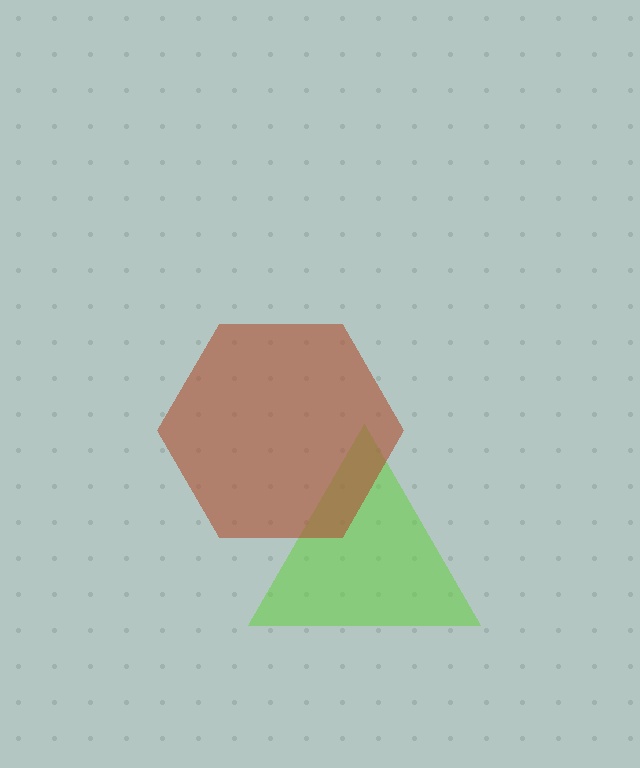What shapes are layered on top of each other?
The layered shapes are: a lime triangle, a brown hexagon.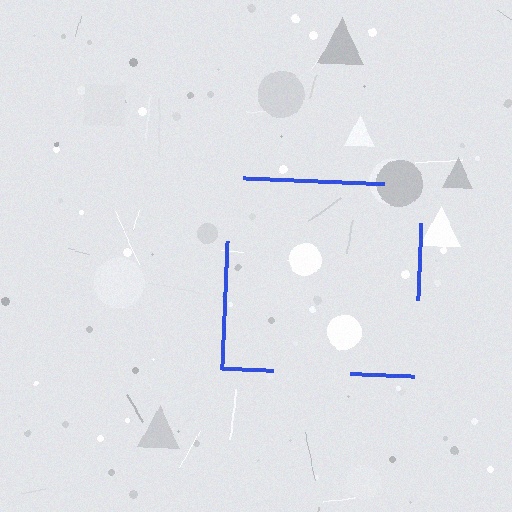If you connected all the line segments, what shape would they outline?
They would outline a square.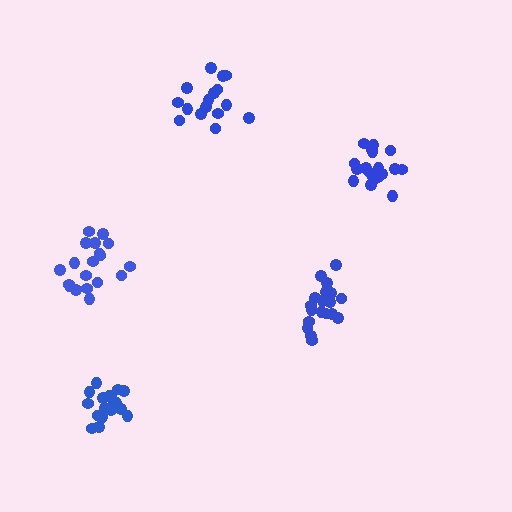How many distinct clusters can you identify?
There are 5 distinct clusters.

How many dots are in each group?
Group 1: 19 dots, Group 2: 19 dots, Group 3: 20 dots, Group 4: 18 dots, Group 5: 16 dots (92 total).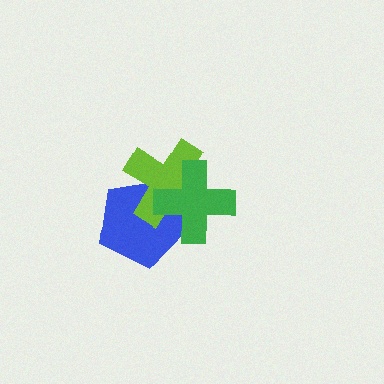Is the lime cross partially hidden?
Yes, it is partially covered by another shape.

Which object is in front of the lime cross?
The green cross is in front of the lime cross.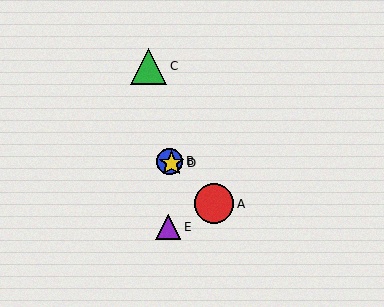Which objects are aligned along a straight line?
Objects A, B, D are aligned along a straight line.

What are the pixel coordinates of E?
Object E is at (168, 227).